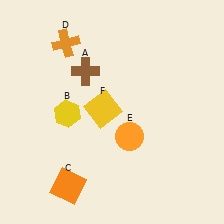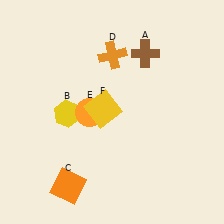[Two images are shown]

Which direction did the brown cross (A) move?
The brown cross (A) moved right.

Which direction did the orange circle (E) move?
The orange circle (E) moved left.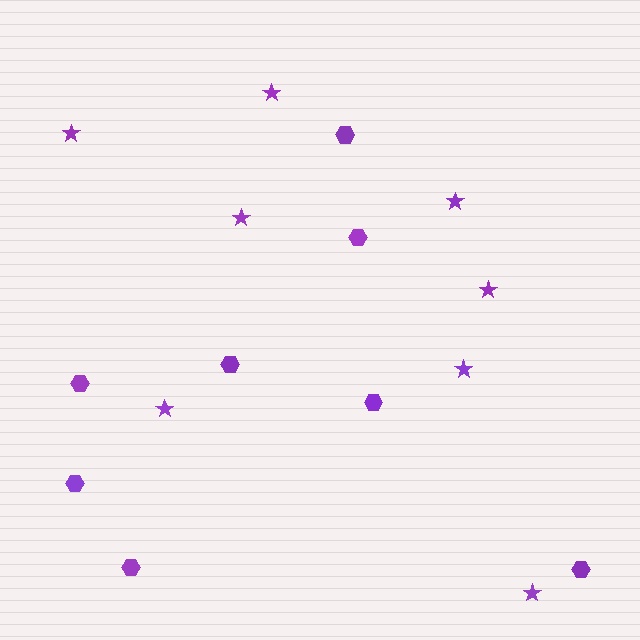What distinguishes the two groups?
There are 2 groups: one group of stars (8) and one group of hexagons (8).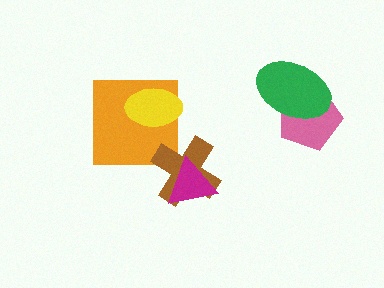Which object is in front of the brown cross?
The magenta triangle is in front of the brown cross.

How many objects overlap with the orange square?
1 object overlaps with the orange square.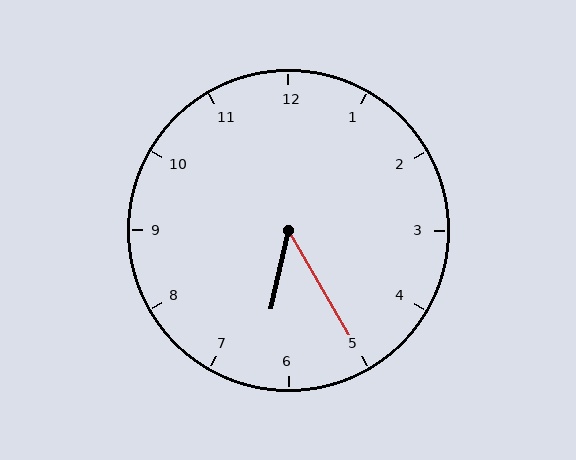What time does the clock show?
6:25.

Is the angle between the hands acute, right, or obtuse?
It is acute.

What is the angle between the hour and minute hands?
Approximately 42 degrees.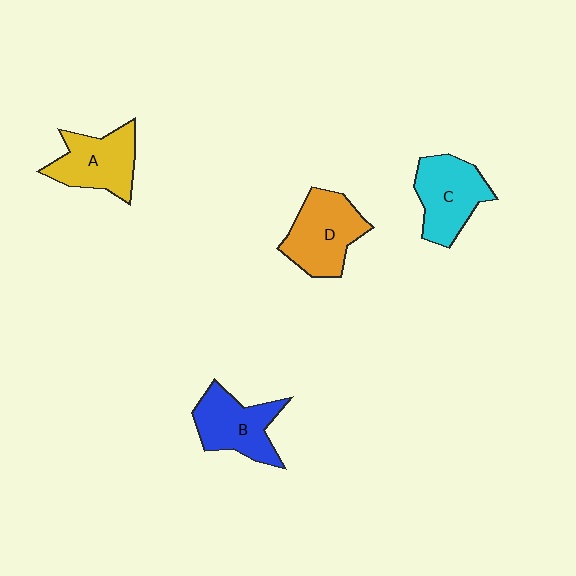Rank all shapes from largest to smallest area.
From largest to smallest: D (orange), C (cyan), A (yellow), B (blue).